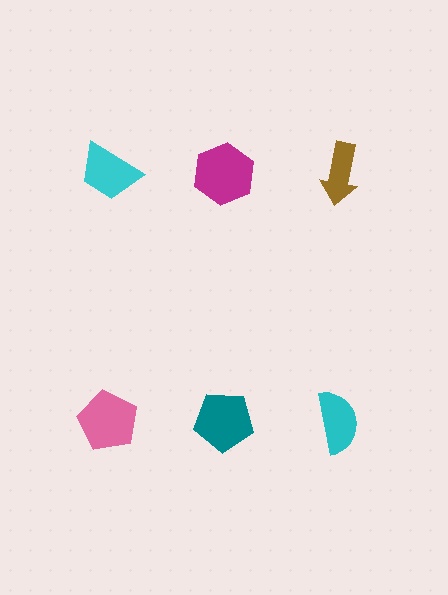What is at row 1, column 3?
A brown arrow.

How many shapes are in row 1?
3 shapes.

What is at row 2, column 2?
A teal pentagon.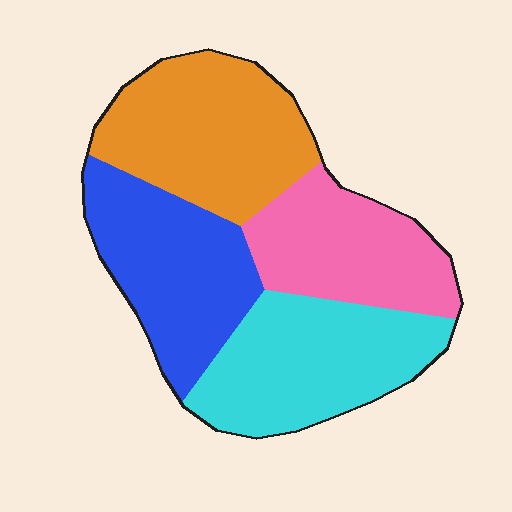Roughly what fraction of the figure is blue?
Blue takes up between a sixth and a third of the figure.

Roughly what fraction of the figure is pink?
Pink takes up less than a quarter of the figure.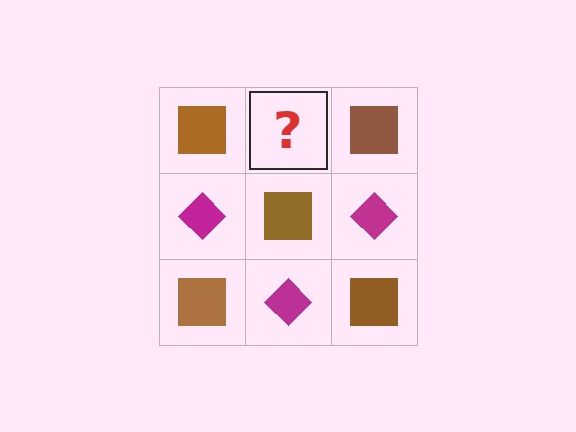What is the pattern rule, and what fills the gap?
The rule is that it alternates brown square and magenta diamond in a checkerboard pattern. The gap should be filled with a magenta diamond.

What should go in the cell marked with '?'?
The missing cell should contain a magenta diamond.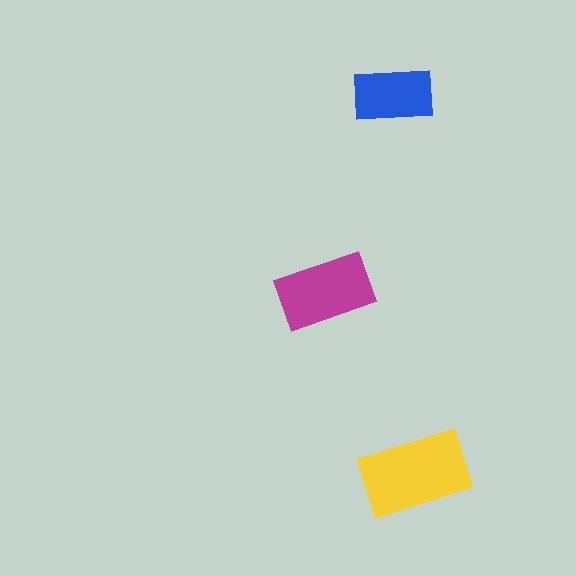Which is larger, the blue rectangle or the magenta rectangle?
The magenta one.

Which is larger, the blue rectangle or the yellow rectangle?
The yellow one.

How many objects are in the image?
There are 3 objects in the image.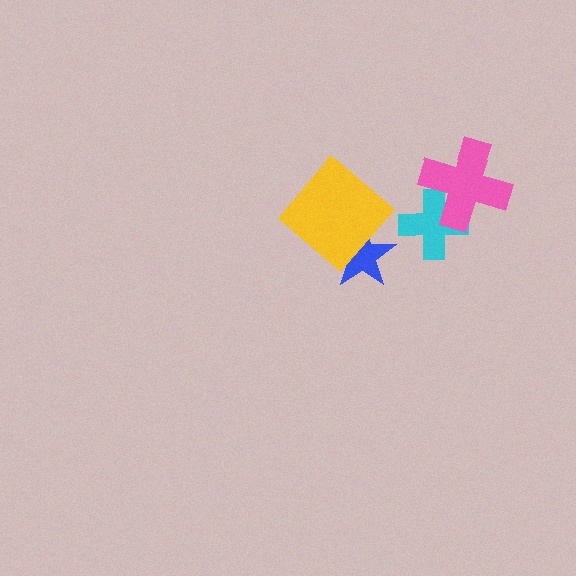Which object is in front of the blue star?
The yellow diamond is in front of the blue star.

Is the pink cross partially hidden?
No, no other shape covers it.